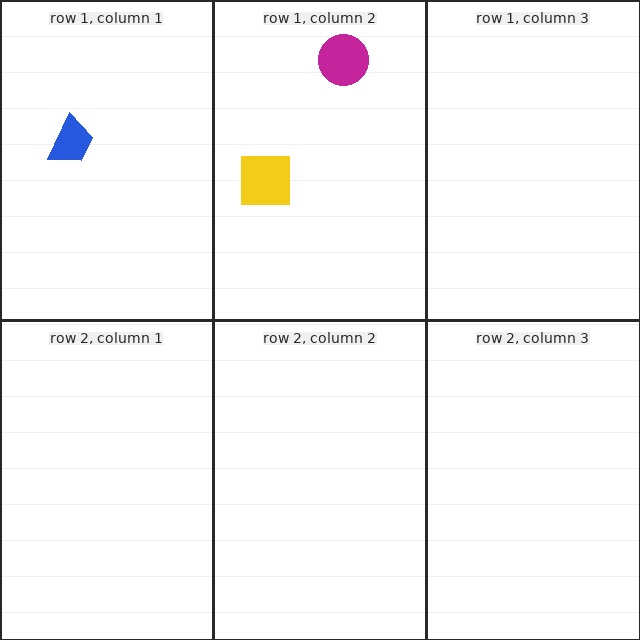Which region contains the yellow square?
The row 1, column 2 region.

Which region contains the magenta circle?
The row 1, column 2 region.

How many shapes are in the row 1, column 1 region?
1.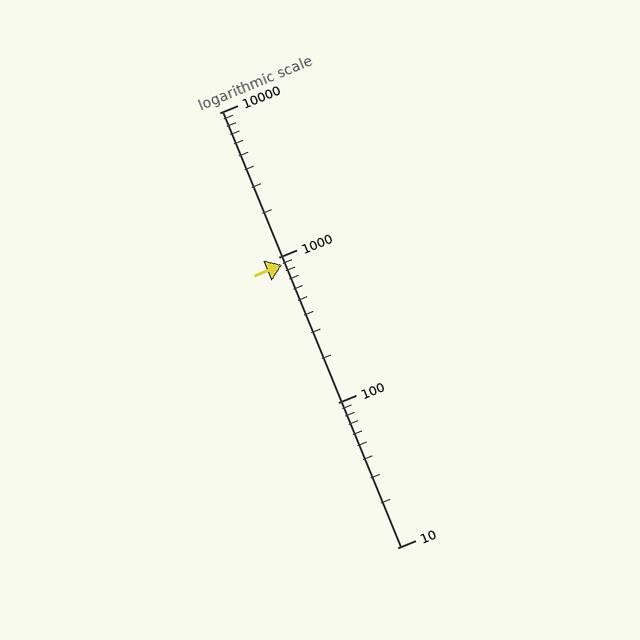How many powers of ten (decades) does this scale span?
The scale spans 3 decades, from 10 to 10000.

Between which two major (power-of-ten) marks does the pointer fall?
The pointer is between 100 and 1000.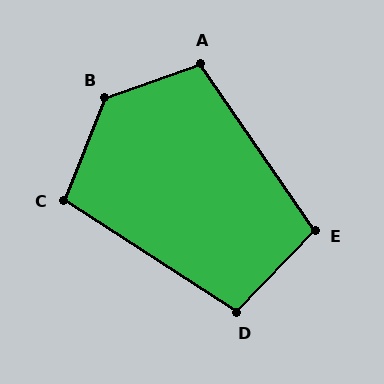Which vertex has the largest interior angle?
B, at approximately 131 degrees.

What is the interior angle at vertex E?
Approximately 102 degrees (obtuse).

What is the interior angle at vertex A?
Approximately 105 degrees (obtuse).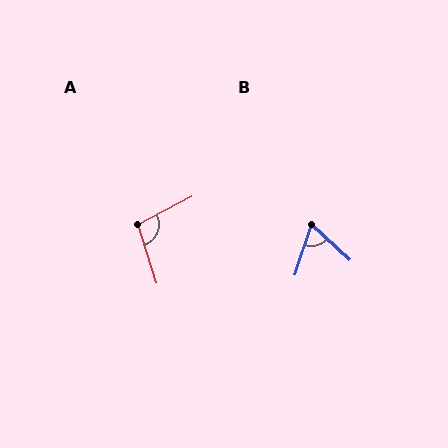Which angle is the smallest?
B, at approximately 66 degrees.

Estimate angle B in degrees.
Approximately 66 degrees.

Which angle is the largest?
A, at approximately 100 degrees.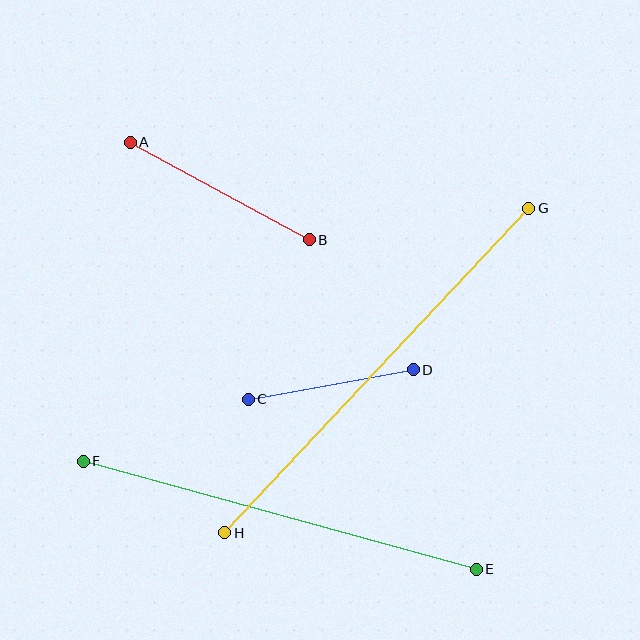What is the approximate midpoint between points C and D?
The midpoint is at approximately (331, 384) pixels.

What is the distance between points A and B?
The distance is approximately 204 pixels.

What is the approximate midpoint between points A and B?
The midpoint is at approximately (220, 191) pixels.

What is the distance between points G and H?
The distance is approximately 445 pixels.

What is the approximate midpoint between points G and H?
The midpoint is at approximately (377, 371) pixels.